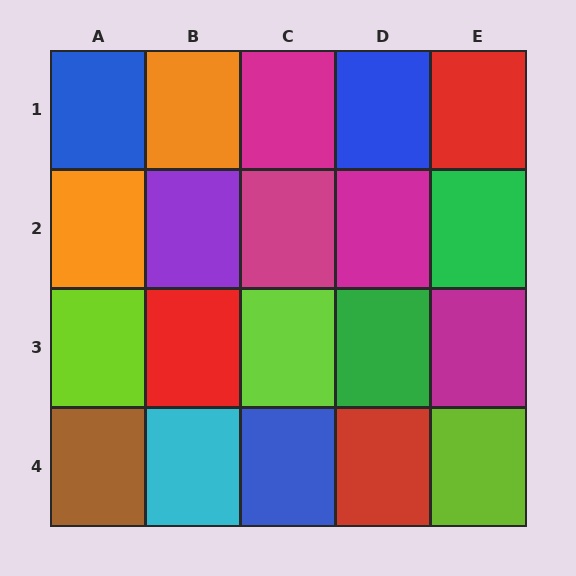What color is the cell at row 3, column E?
Magenta.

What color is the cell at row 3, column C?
Lime.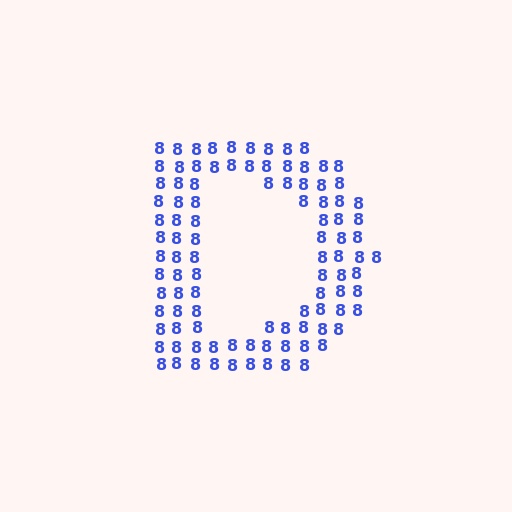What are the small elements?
The small elements are digit 8's.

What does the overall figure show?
The overall figure shows the letter D.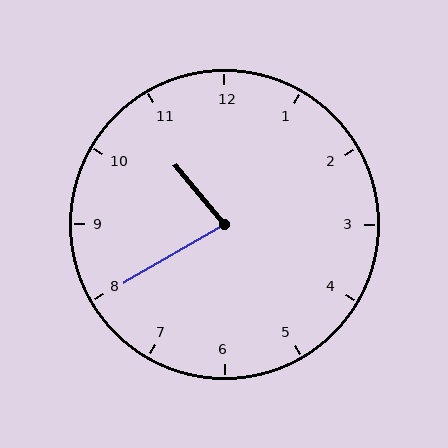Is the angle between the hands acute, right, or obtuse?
It is acute.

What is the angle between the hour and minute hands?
Approximately 80 degrees.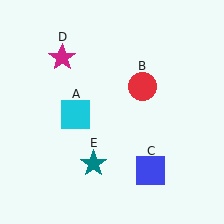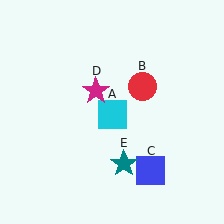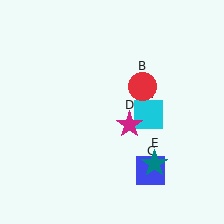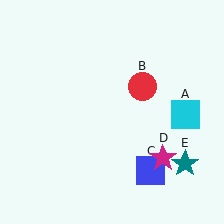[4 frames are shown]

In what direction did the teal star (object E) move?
The teal star (object E) moved right.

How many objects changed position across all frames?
3 objects changed position: cyan square (object A), magenta star (object D), teal star (object E).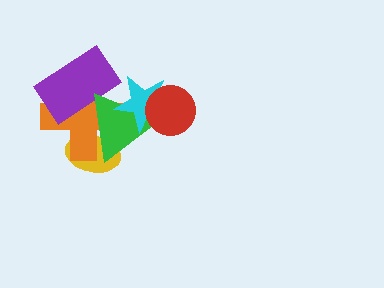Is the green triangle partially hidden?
Yes, it is partially covered by another shape.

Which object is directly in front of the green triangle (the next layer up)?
The cyan star is directly in front of the green triangle.